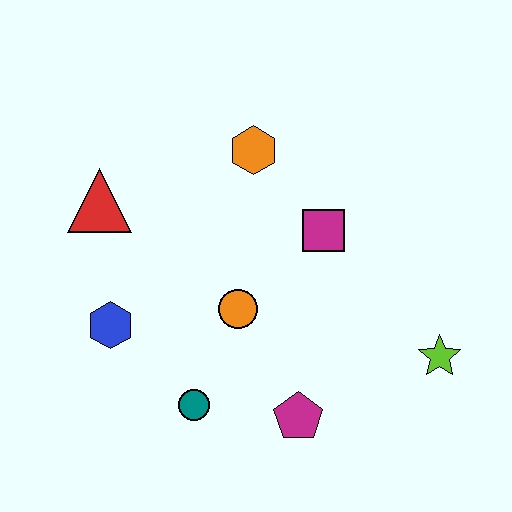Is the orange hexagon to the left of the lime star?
Yes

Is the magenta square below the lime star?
No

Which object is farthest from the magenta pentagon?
The red triangle is farthest from the magenta pentagon.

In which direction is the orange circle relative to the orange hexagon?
The orange circle is below the orange hexagon.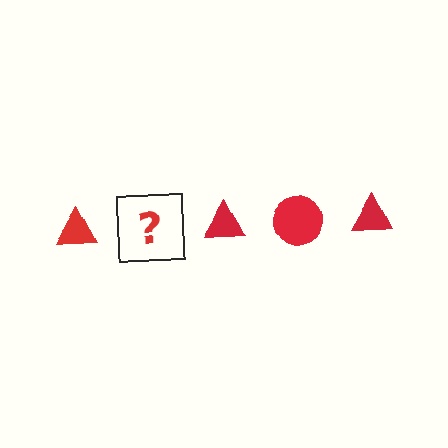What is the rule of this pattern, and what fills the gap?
The rule is that the pattern cycles through triangle, circle shapes in red. The gap should be filled with a red circle.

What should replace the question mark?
The question mark should be replaced with a red circle.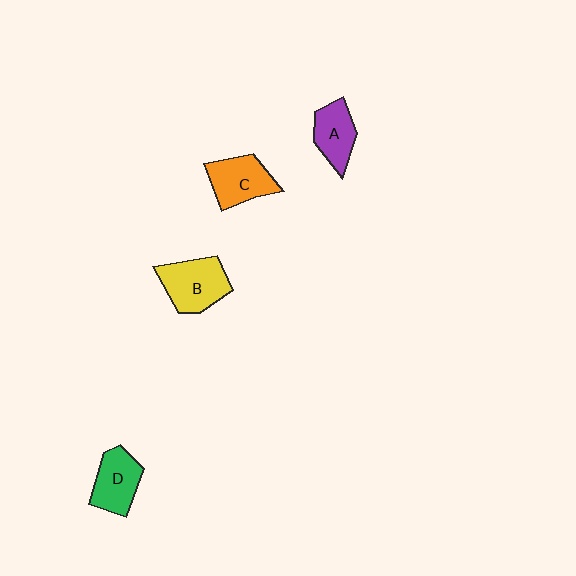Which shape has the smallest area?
Shape A (purple).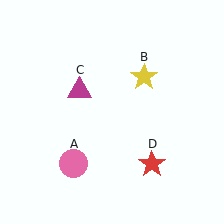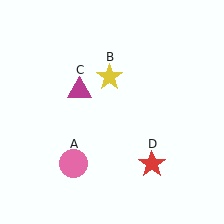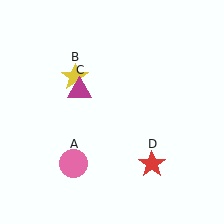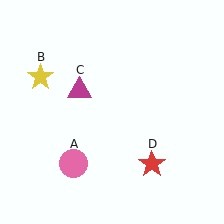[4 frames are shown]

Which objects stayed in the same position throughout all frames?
Pink circle (object A) and magenta triangle (object C) and red star (object D) remained stationary.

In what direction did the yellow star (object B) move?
The yellow star (object B) moved left.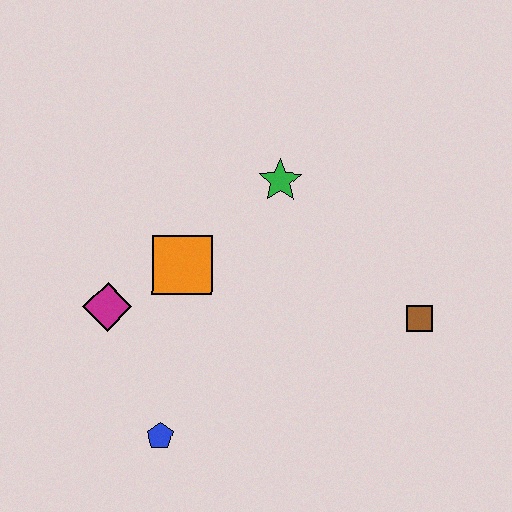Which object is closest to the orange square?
The magenta diamond is closest to the orange square.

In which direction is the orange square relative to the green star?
The orange square is to the left of the green star.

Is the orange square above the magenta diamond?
Yes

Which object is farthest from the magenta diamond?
The brown square is farthest from the magenta diamond.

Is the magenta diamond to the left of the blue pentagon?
Yes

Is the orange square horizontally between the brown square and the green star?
No